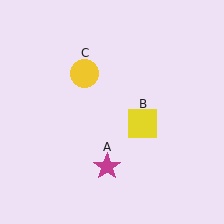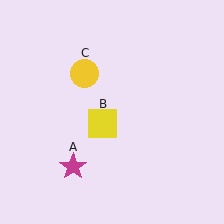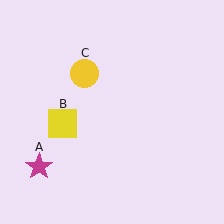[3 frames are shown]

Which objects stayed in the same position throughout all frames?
Yellow circle (object C) remained stationary.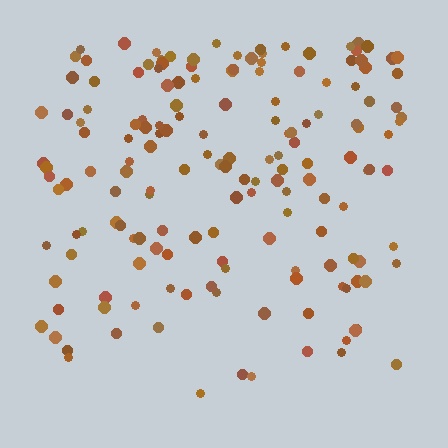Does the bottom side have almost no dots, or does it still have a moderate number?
Still a moderate number, just noticeably fewer than the top.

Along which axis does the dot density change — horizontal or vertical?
Vertical.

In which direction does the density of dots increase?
From bottom to top, with the top side densest.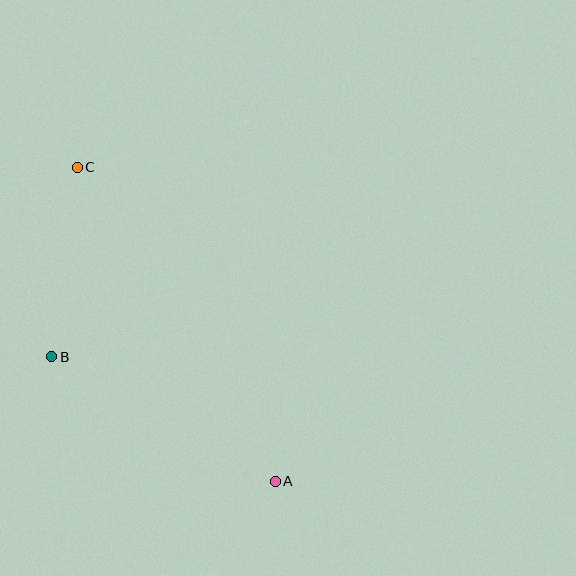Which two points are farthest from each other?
Points A and C are farthest from each other.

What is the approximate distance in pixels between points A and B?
The distance between A and B is approximately 255 pixels.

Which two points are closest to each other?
Points B and C are closest to each other.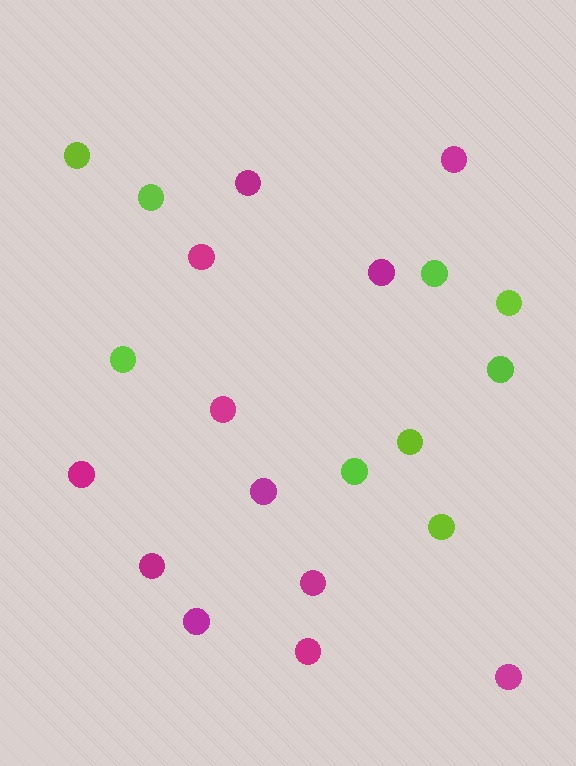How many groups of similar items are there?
There are 2 groups: one group of magenta circles (12) and one group of lime circles (9).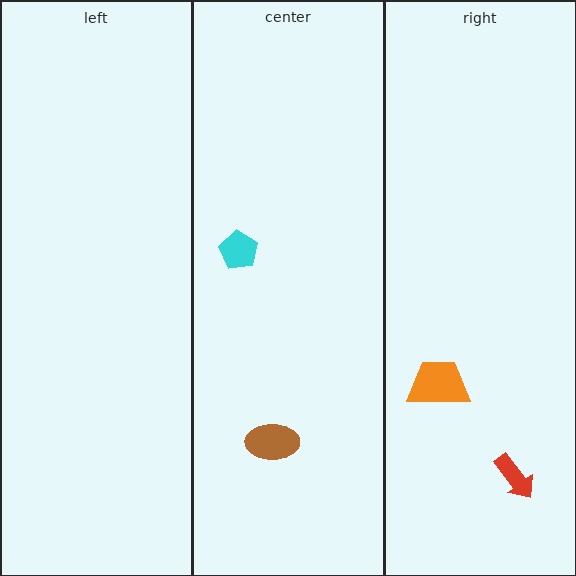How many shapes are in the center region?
2.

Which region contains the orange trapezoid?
The right region.